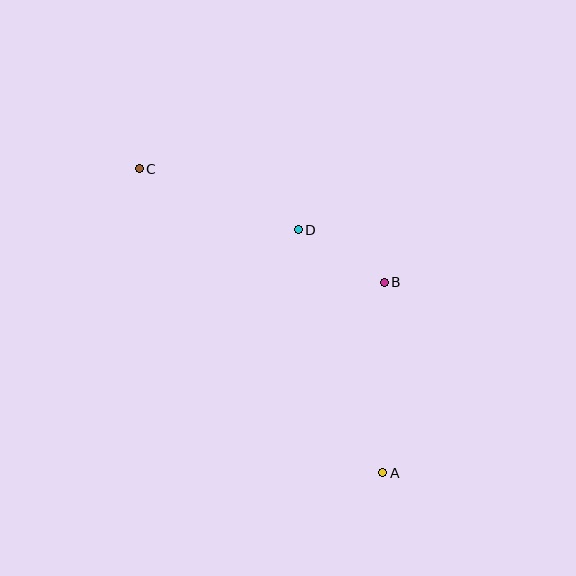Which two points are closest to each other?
Points B and D are closest to each other.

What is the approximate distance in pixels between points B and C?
The distance between B and C is approximately 270 pixels.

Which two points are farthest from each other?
Points A and C are farthest from each other.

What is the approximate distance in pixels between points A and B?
The distance between A and B is approximately 190 pixels.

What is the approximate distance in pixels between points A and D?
The distance between A and D is approximately 257 pixels.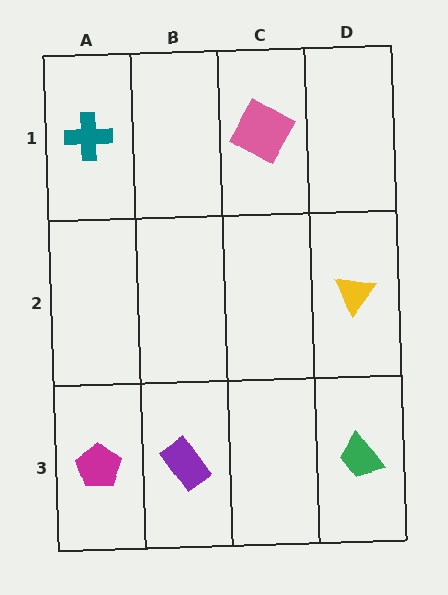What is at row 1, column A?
A teal cross.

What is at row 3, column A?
A magenta pentagon.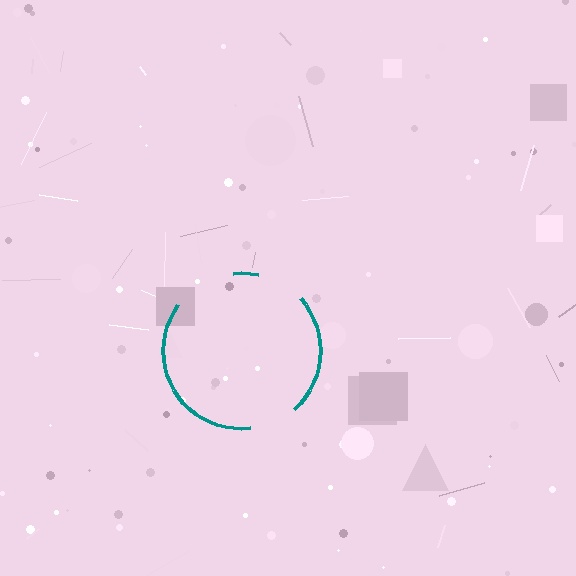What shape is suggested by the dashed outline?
The dashed outline suggests a circle.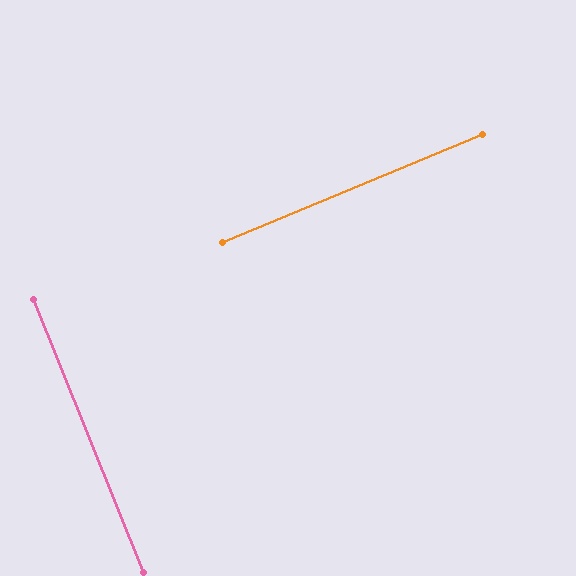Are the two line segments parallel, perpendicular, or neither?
Perpendicular — they meet at approximately 89°.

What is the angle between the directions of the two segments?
Approximately 89 degrees.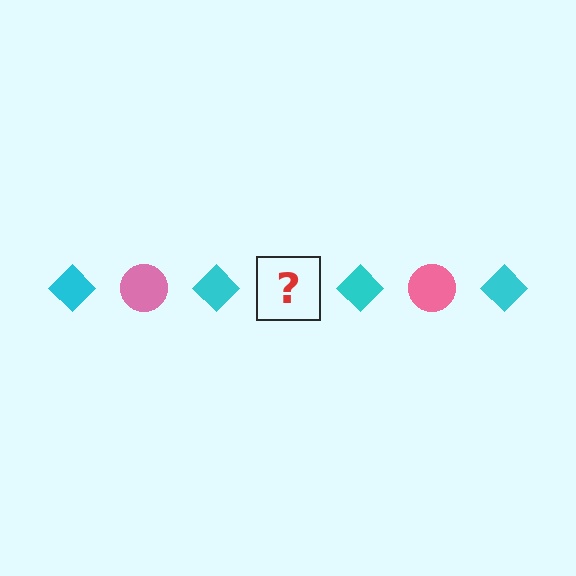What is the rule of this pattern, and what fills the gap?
The rule is that the pattern alternates between cyan diamond and pink circle. The gap should be filled with a pink circle.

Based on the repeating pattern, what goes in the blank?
The blank should be a pink circle.